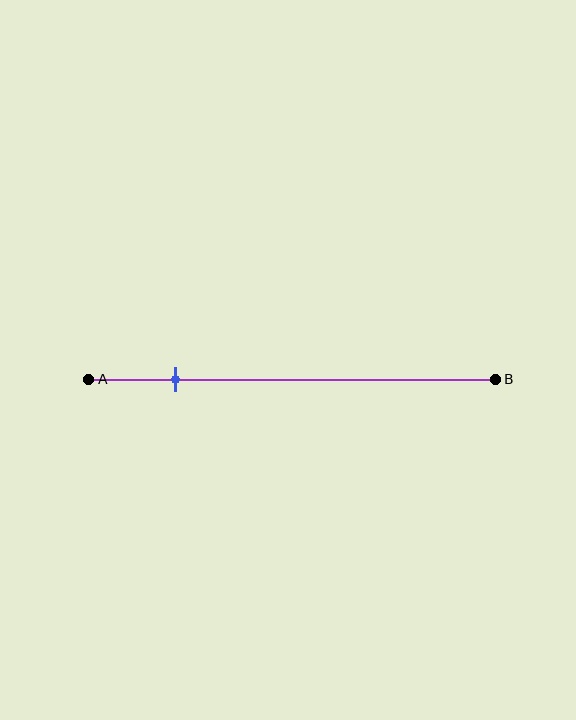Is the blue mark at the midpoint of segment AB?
No, the mark is at about 20% from A, not at the 50% midpoint.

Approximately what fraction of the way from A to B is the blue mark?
The blue mark is approximately 20% of the way from A to B.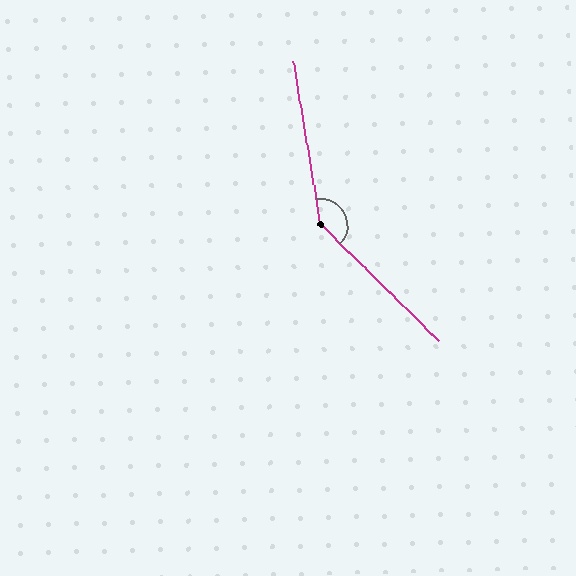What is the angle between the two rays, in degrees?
Approximately 144 degrees.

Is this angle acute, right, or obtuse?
It is obtuse.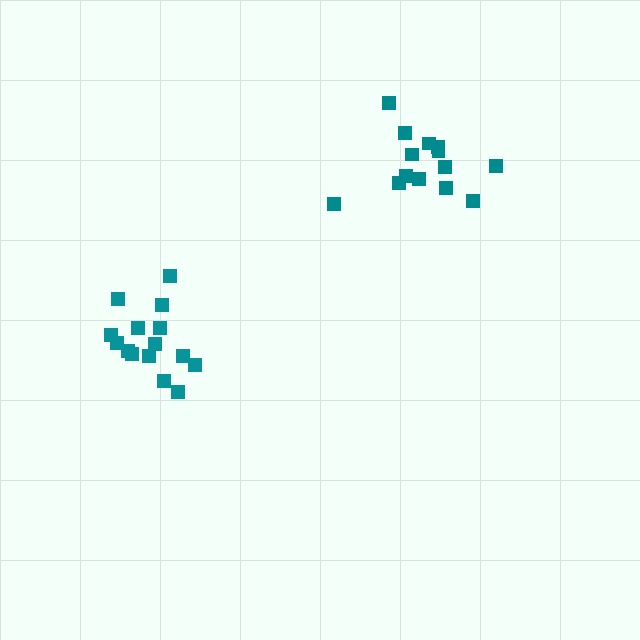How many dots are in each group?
Group 1: 15 dots, Group 2: 14 dots (29 total).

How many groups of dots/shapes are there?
There are 2 groups.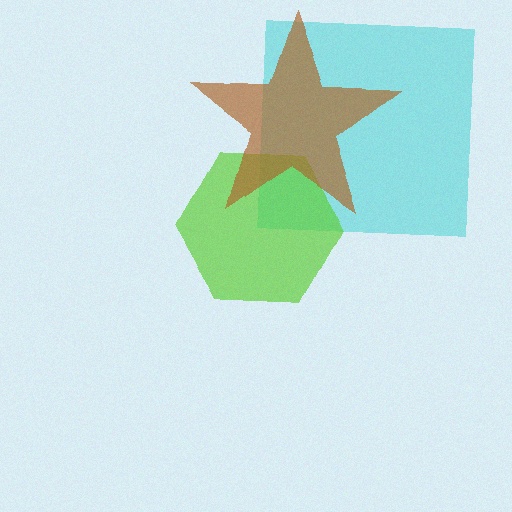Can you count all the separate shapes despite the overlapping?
Yes, there are 3 separate shapes.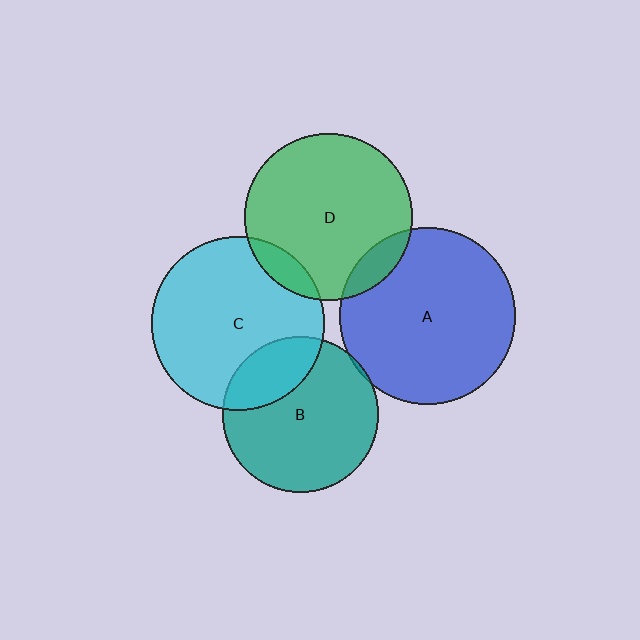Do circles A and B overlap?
Yes.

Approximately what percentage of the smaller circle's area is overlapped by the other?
Approximately 5%.